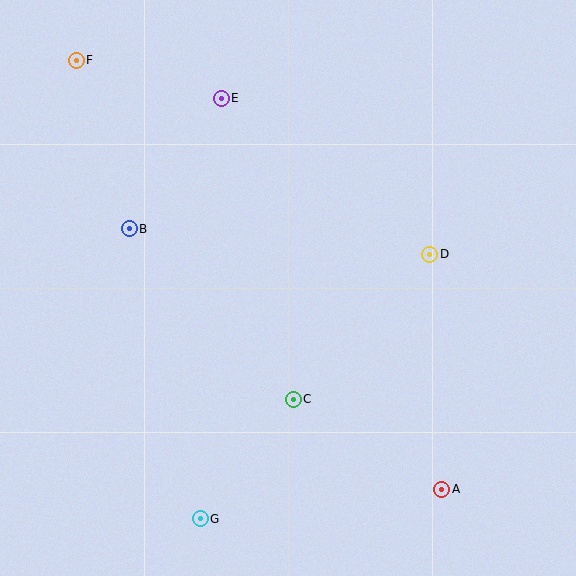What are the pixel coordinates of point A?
Point A is at (442, 489).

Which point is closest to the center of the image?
Point C at (293, 399) is closest to the center.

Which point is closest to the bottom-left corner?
Point G is closest to the bottom-left corner.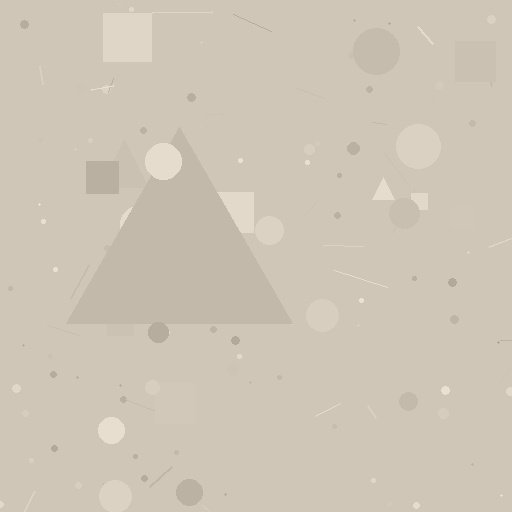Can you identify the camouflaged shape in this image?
The camouflaged shape is a triangle.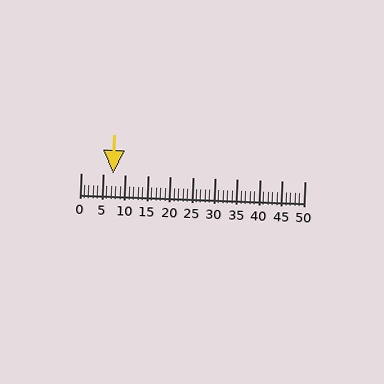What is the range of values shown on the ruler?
The ruler shows values from 0 to 50.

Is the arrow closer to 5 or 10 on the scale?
The arrow is closer to 5.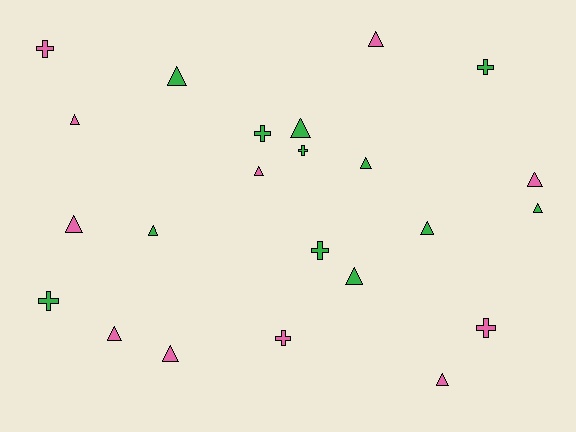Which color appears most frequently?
Green, with 12 objects.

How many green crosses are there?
There are 5 green crosses.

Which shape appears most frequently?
Triangle, with 15 objects.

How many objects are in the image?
There are 23 objects.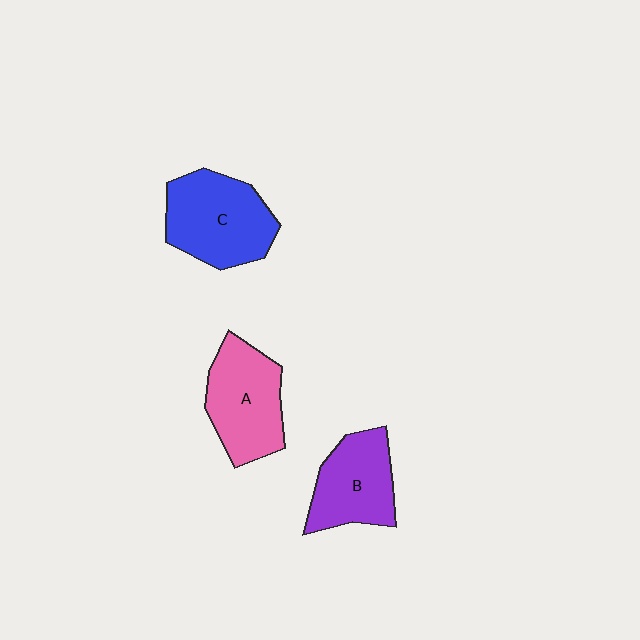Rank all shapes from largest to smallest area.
From largest to smallest: C (blue), A (pink), B (purple).